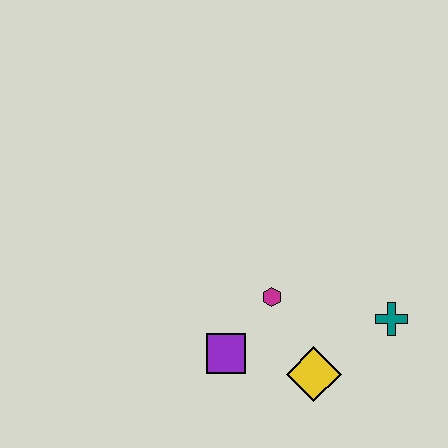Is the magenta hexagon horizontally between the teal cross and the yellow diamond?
No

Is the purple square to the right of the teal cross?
No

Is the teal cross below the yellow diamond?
No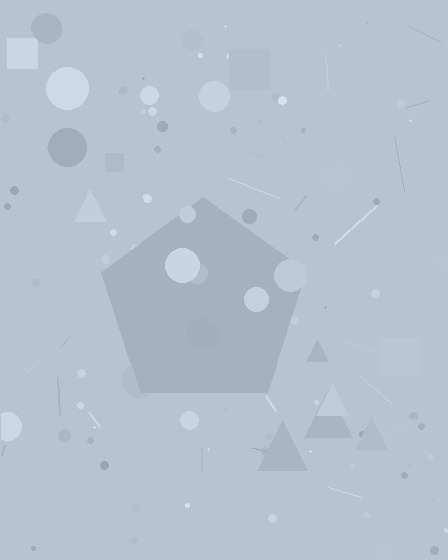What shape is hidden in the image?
A pentagon is hidden in the image.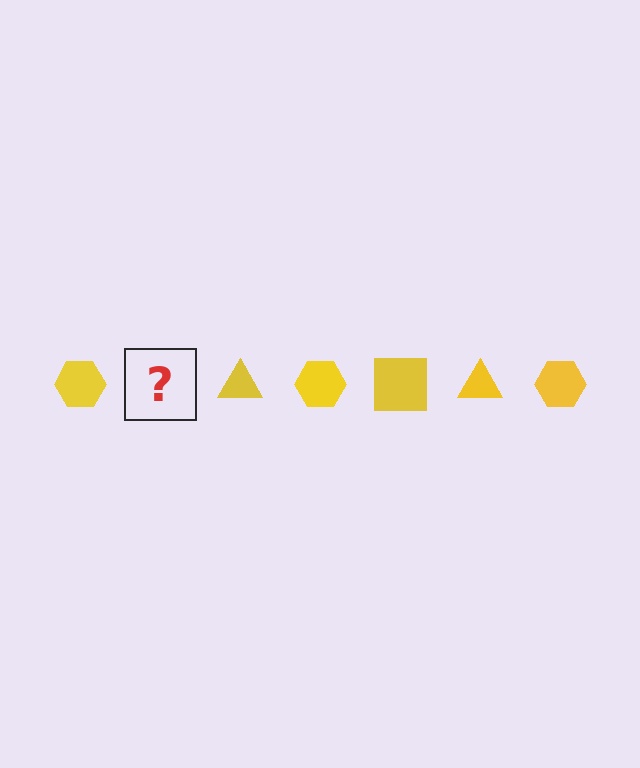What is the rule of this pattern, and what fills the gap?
The rule is that the pattern cycles through hexagon, square, triangle shapes in yellow. The gap should be filled with a yellow square.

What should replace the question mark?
The question mark should be replaced with a yellow square.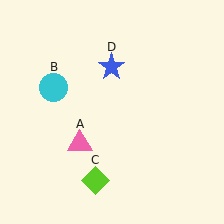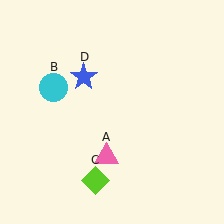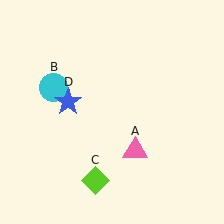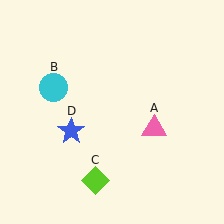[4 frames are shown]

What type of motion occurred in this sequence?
The pink triangle (object A), blue star (object D) rotated counterclockwise around the center of the scene.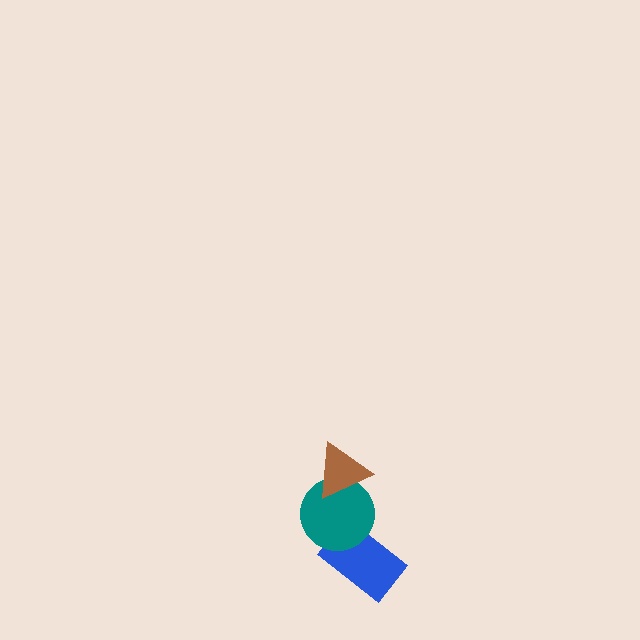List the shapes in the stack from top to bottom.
From top to bottom: the brown triangle, the teal circle, the blue rectangle.